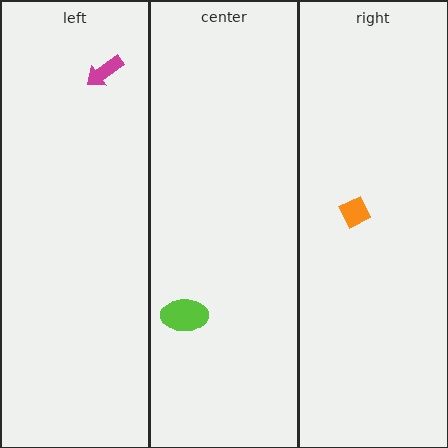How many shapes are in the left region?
1.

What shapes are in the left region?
The magenta arrow.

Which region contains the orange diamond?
The right region.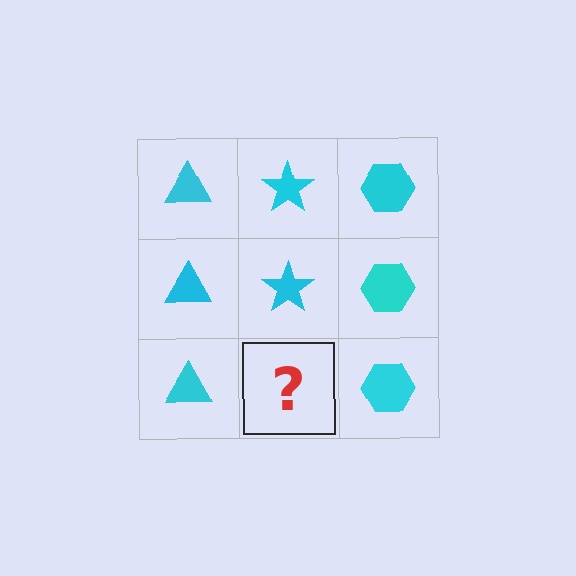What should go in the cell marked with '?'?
The missing cell should contain a cyan star.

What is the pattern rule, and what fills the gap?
The rule is that each column has a consistent shape. The gap should be filled with a cyan star.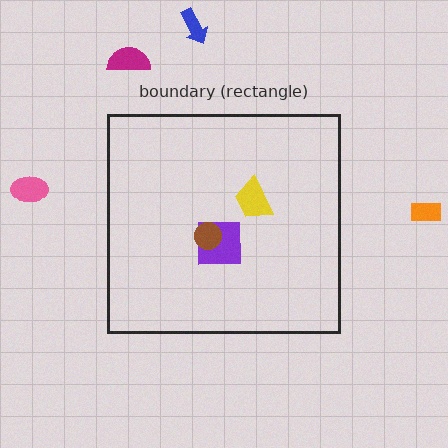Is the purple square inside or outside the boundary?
Inside.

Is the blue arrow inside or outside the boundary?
Outside.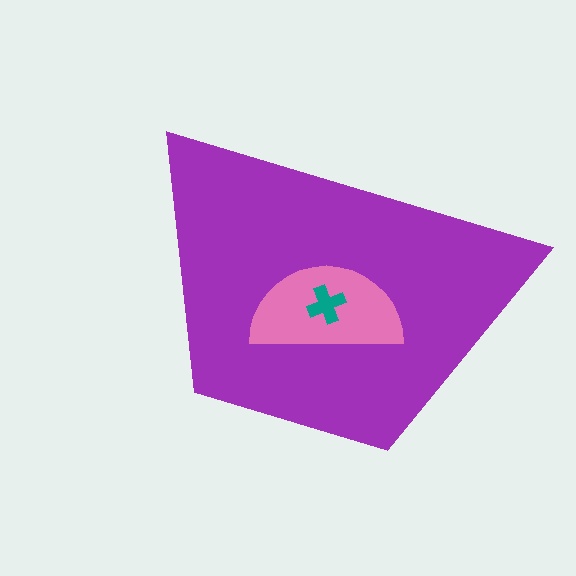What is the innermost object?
The teal cross.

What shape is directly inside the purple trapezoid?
The pink semicircle.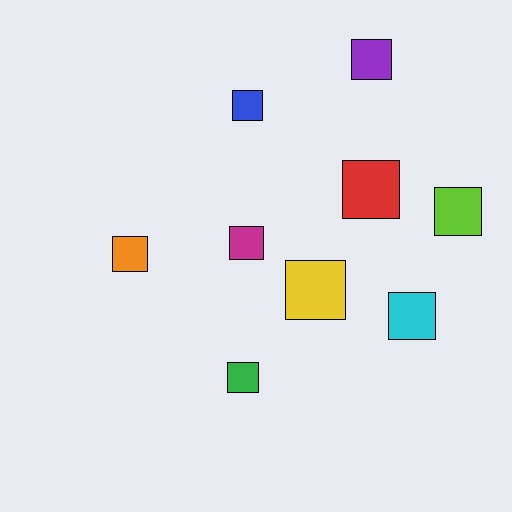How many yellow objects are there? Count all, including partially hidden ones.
There is 1 yellow object.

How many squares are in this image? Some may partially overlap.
There are 9 squares.